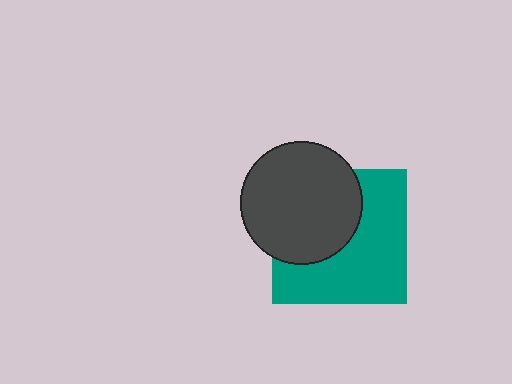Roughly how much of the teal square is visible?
About half of it is visible (roughly 58%).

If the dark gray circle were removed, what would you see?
You would see the complete teal square.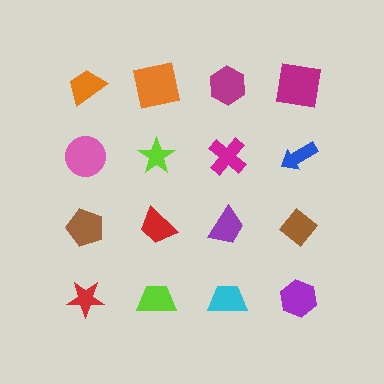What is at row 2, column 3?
A magenta cross.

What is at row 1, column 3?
A magenta hexagon.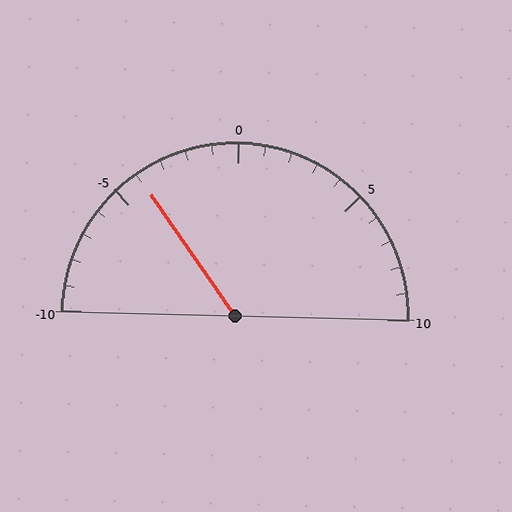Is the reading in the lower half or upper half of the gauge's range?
The reading is in the lower half of the range (-10 to 10).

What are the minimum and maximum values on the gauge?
The gauge ranges from -10 to 10.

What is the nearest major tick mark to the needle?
The nearest major tick mark is -5.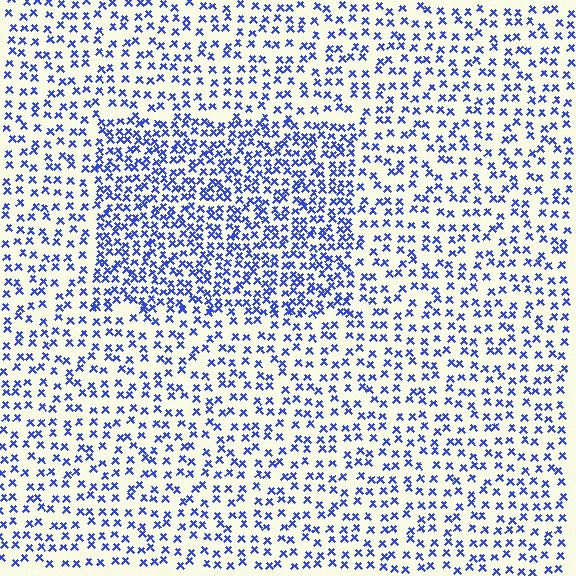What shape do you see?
I see a rectangle.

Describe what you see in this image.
The image contains small blue elements arranged at two different densities. A rectangle-shaped region is visible where the elements are more densely packed than the surrounding area.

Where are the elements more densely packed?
The elements are more densely packed inside the rectangle boundary.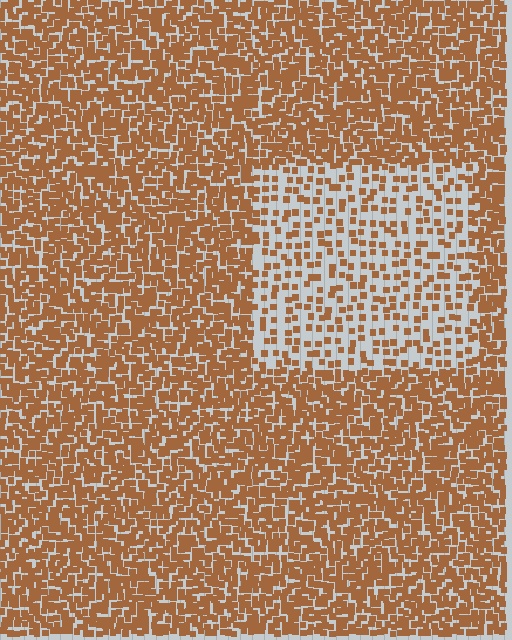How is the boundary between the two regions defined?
The boundary is defined by a change in element density (approximately 2.5x ratio). All elements are the same color, size, and shape.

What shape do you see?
I see a rectangle.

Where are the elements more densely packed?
The elements are more densely packed outside the rectangle boundary.